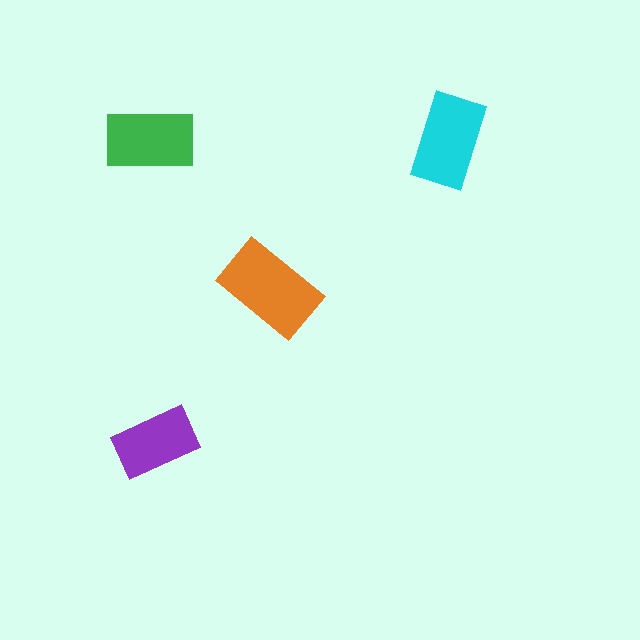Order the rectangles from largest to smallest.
the orange one, the cyan one, the green one, the purple one.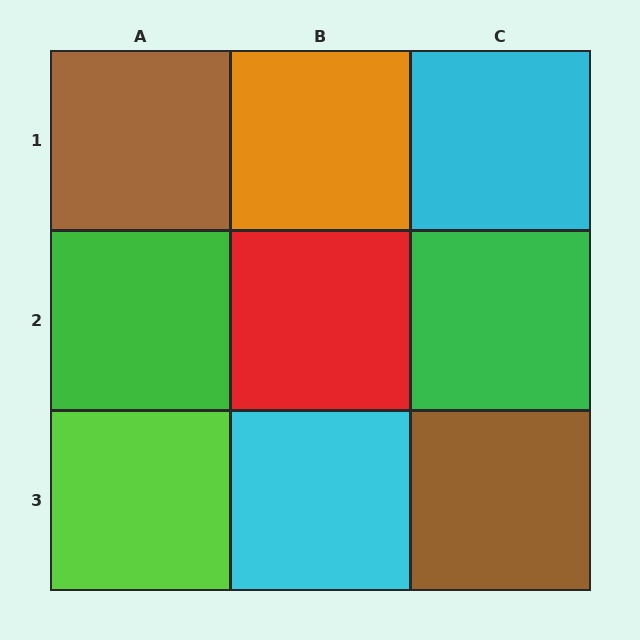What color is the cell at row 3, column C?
Brown.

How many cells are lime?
1 cell is lime.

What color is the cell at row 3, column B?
Cyan.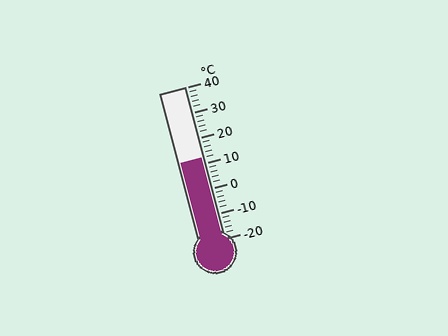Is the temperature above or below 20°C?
The temperature is below 20°C.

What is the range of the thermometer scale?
The thermometer scale ranges from -20°C to 40°C.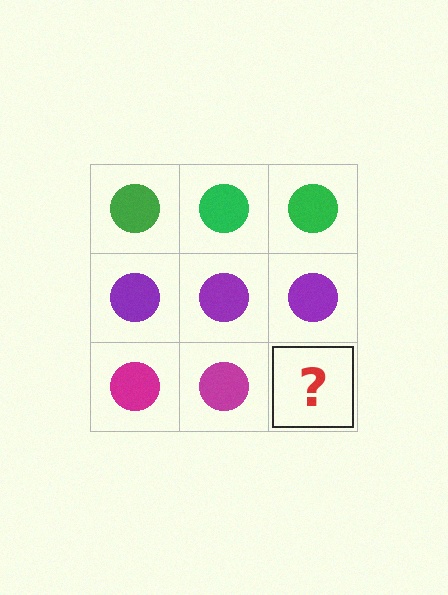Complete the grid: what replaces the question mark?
The question mark should be replaced with a magenta circle.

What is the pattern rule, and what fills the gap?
The rule is that each row has a consistent color. The gap should be filled with a magenta circle.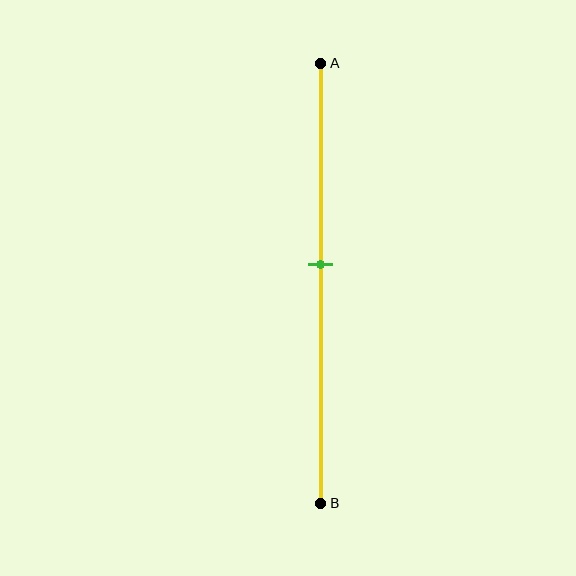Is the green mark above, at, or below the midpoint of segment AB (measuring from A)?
The green mark is above the midpoint of segment AB.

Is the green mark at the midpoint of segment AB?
No, the mark is at about 45% from A, not at the 50% midpoint.